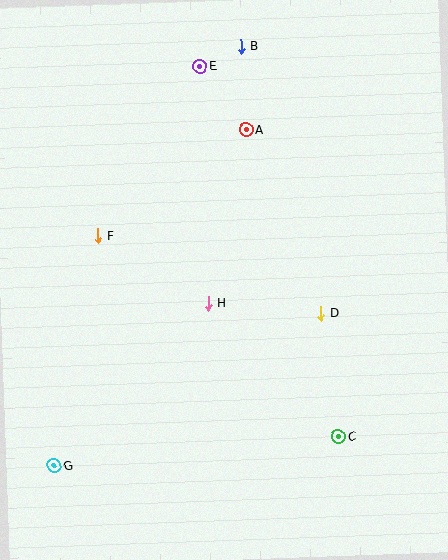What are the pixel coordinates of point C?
Point C is at (339, 437).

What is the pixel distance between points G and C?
The distance between G and C is 286 pixels.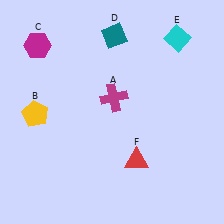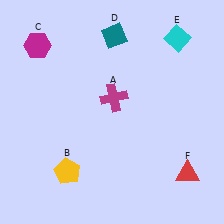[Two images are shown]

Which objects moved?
The objects that moved are: the yellow pentagon (B), the red triangle (F).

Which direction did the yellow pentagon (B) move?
The yellow pentagon (B) moved down.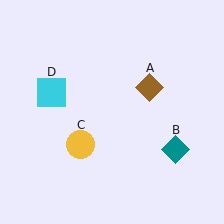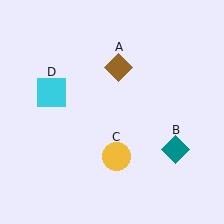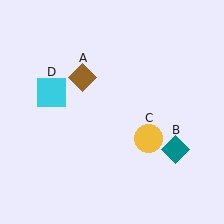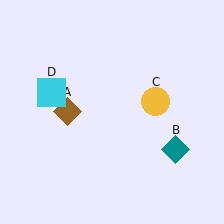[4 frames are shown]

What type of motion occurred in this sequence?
The brown diamond (object A), yellow circle (object C) rotated counterclockwise around the center of the scene.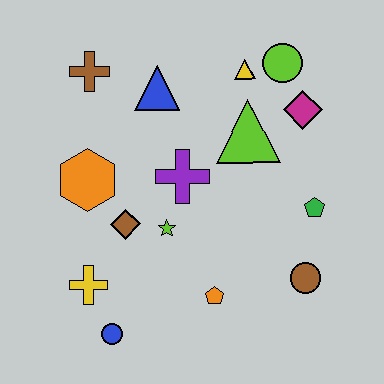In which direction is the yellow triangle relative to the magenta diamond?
The yellow triangle is to the left of the magenta diamond.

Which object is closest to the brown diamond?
The lime star is closest to the brown diamond.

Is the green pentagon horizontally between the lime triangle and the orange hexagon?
No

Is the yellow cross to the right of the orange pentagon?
No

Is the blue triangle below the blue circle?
No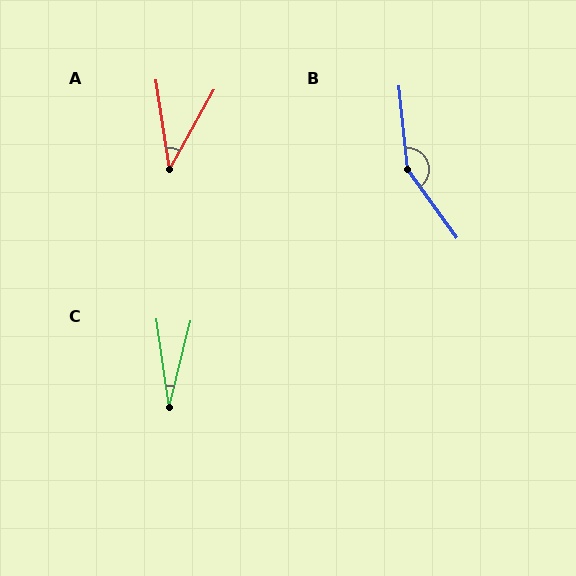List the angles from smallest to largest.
C (22°), A (38°), B (150°).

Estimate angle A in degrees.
Approximately 38 degrees.